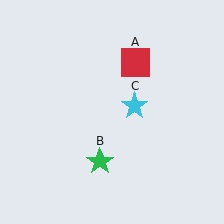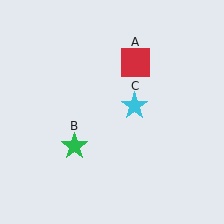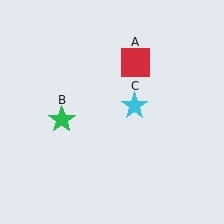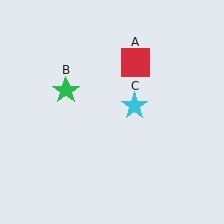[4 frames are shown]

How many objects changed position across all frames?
1 object changed position: green star (object B).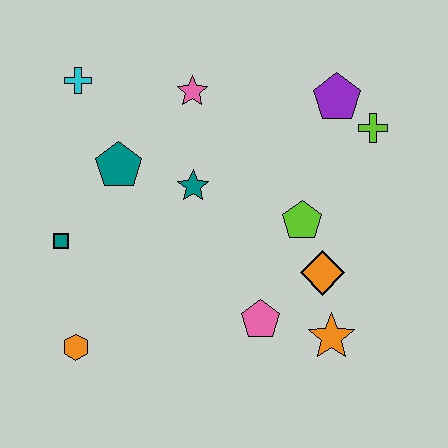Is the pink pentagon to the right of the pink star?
Yes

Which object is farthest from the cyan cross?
The orange star is farthest from the cyan cross.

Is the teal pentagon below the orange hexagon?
No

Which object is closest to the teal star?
The teal pentagon is closest to the teal star.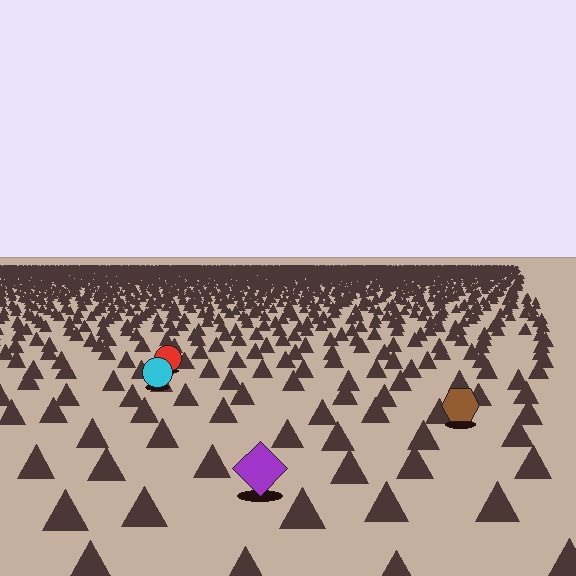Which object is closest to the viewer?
The purple diamond is closest. The texture marks near it are larger and more spread out.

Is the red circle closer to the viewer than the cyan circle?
No. The cyan circle is closer — you can tell from the texture gradient: the ground texture is coarser near it.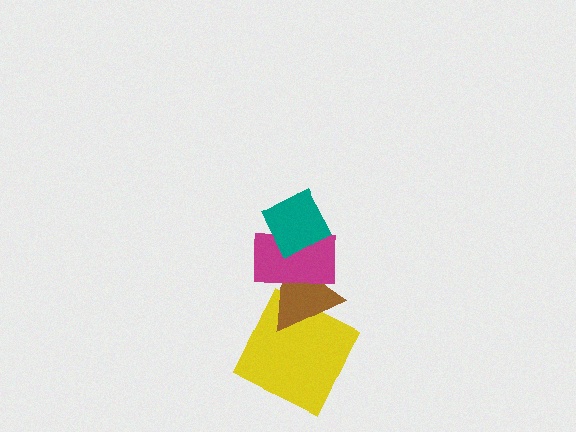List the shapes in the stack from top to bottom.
From top to bottom: the teal diamond, the magenta rectangle, the brown triangle, the yellow square.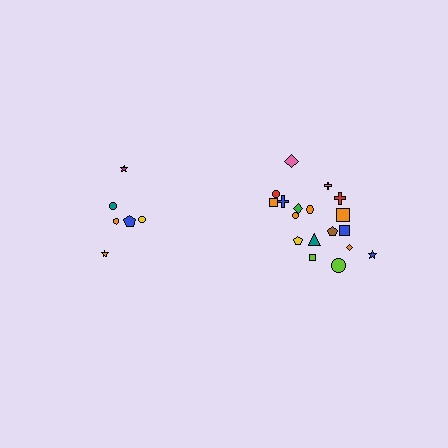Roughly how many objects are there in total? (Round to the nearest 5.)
Roughly 25 objects in total.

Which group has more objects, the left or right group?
The right group.